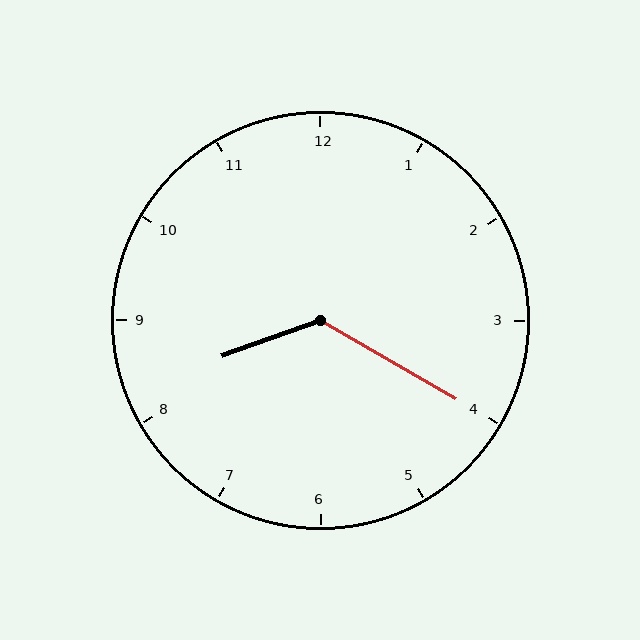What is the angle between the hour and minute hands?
Approximately 130 degrees.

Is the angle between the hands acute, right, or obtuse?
It is obtuse.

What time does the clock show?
8:20.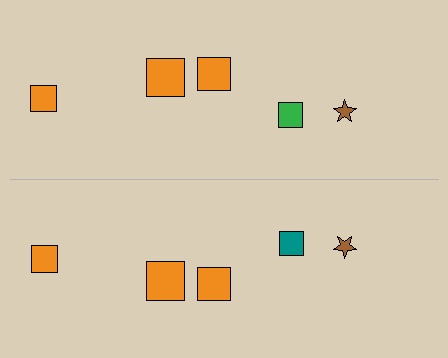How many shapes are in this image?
There are 10 shapes in this image.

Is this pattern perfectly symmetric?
No, the pattern is not perfectly symmetric. The teal square on the bottom side breaks the symmetry — its mirror counterpart is green.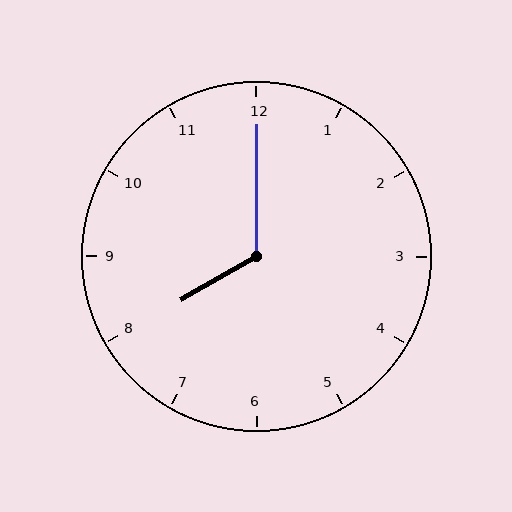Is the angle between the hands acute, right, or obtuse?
It is obtuse.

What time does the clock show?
8:00.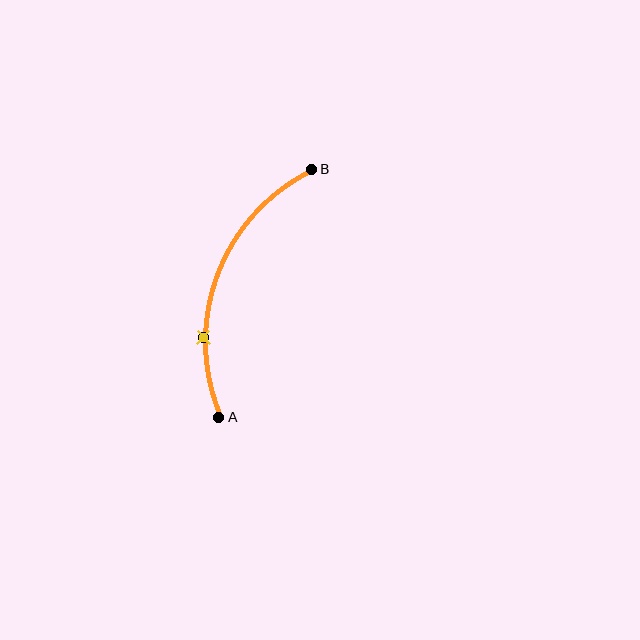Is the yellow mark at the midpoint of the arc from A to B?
No. The yellow mark lies on the arc but is closer to endpoint A. The arc midpoint would be at the point on the curve equidistant along the arc from both A and B.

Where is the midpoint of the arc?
The arc midpoint is the point on the curve farthest from the straight line joining A and B. It sits to the left of that line.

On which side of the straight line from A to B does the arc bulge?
The arc bulges to the left of the straight line connecting A and B.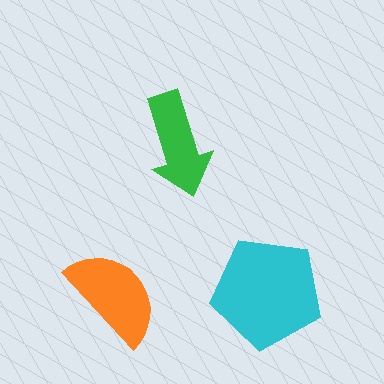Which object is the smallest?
The green arrow.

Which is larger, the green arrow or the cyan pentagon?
The cyan pentagon.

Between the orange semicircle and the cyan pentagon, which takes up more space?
The cyan pentagon.